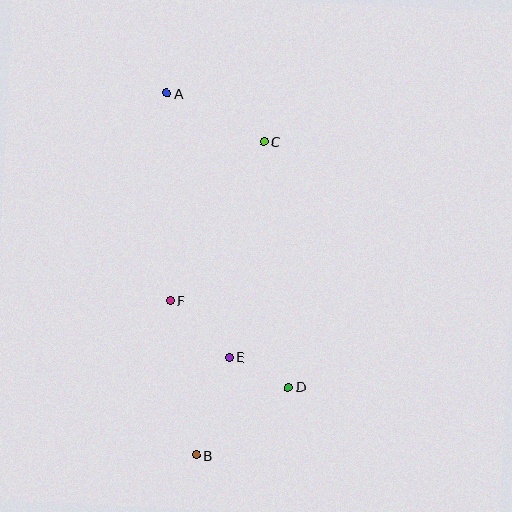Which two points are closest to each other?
Points D and E are closest to each other.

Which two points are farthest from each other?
Points A and B are farthest from each other.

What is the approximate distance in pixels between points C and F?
The distance between C and F is approximately 185 pixels.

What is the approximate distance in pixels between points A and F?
The distance between A and F is approximately 207 pixels.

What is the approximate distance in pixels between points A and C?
The distance between A and C is approximately 109 pixels.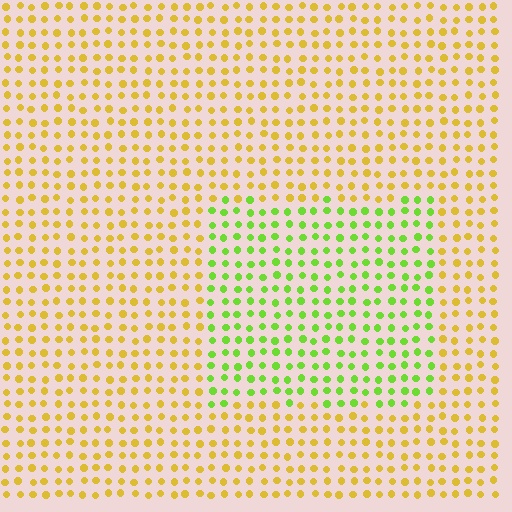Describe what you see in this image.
The image is filled with small yellow elements in a uniform arrangement. A rectangle-shaped region is visible where the elements are tinted to a slightly different hue, forming a subtle color boundary.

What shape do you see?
I see a rectangle.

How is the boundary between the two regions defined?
The boundary is defined purely by a slight shift in hue (about 50 degrees). Spacing, size, and orientation are identical on both sides.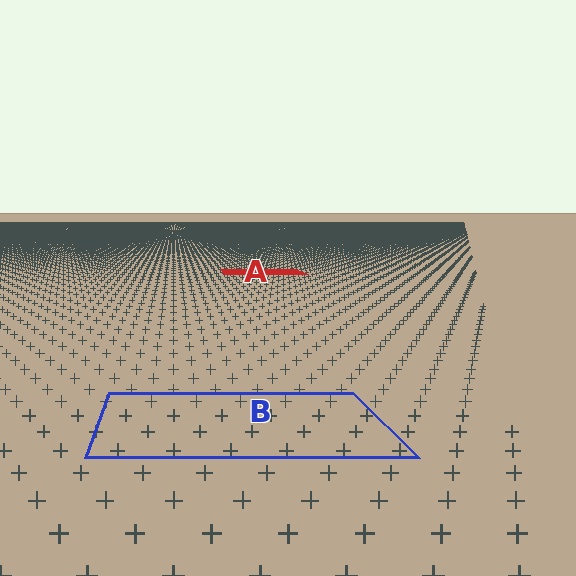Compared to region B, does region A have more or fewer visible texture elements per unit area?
Region A has more texture elements per unit area — they are packed more densely because it is farther away.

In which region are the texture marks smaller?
The texture marks are smaller in region A, because it is farther away.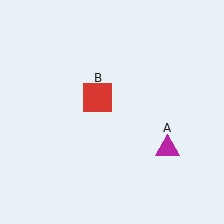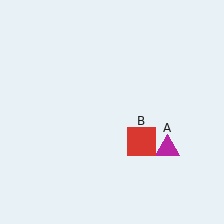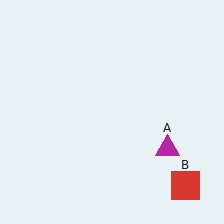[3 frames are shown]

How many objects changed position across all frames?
1 object changed position: red square (object B).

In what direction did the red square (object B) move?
The red square (object B) moved down and to the right.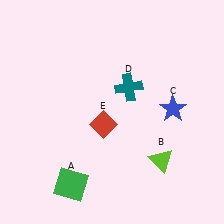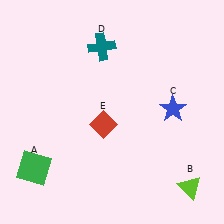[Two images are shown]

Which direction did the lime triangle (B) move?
The lime triangle (B) moved right.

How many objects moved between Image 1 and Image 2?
3 objects moved between the two images.